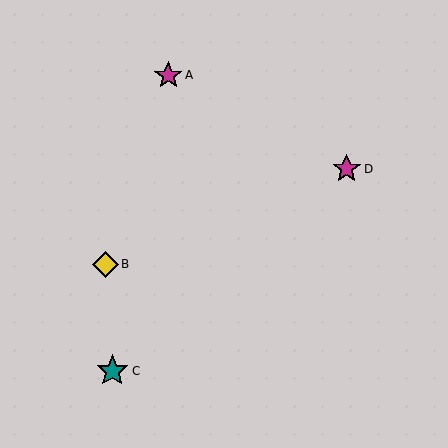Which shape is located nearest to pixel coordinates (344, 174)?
The magenta star (labeled D) at (347, 169) is nearest to that location.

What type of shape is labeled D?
Shape D is a magenta star.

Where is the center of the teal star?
The center of the teal star is at (112, 371).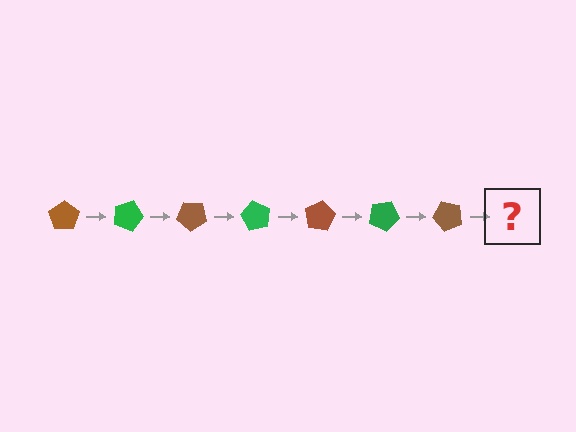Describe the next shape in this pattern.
It should be a green pentagon, rotated 140 degrees from the start.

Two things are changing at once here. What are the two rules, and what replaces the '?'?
The two rules are that it rotates 20 degrees each step and the color cycles through brown and green. The '?' should be a green pentagon, rotated 140 degrees from the start.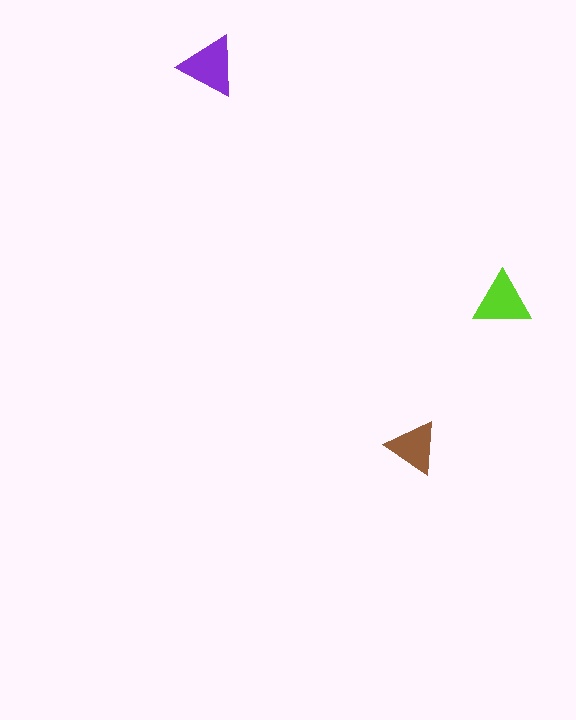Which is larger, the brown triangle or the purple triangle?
The purple one.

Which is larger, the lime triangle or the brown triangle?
The lime one.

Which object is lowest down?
The brown triangle is bottommost.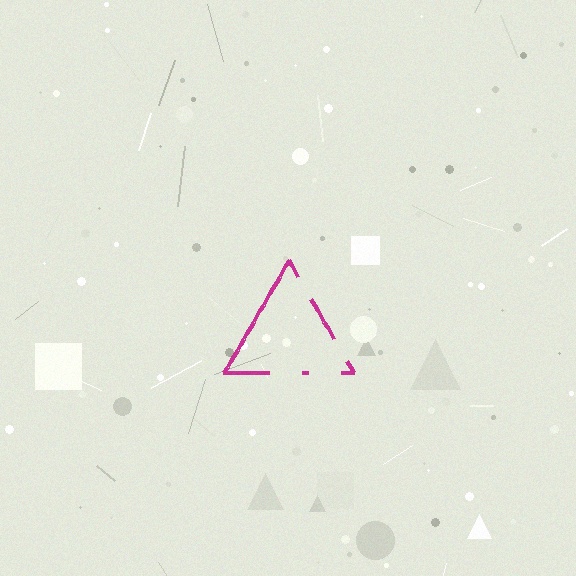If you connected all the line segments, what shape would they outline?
They would outline a triangle.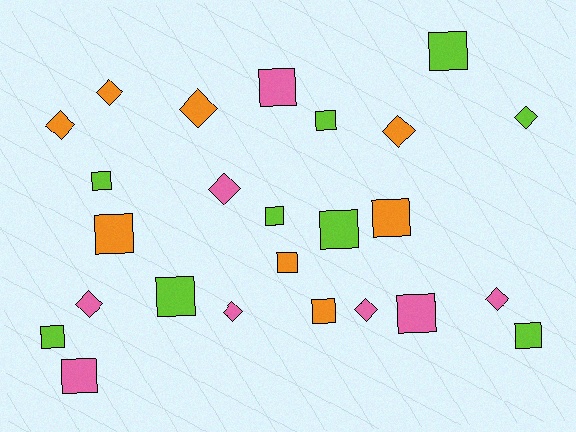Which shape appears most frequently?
Square, with 15 objects.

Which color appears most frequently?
Lime, with 9 objects.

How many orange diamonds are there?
There are 4 orange diamonds.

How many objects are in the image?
There are 25 objects.